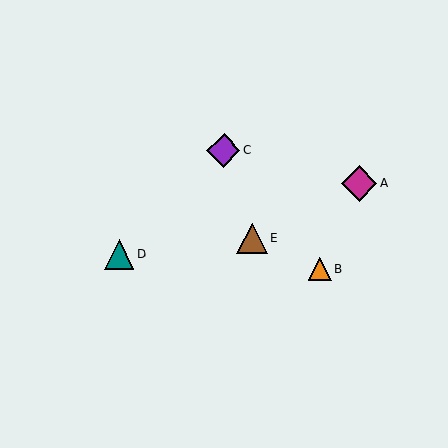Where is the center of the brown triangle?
The center of the brown triangle is at (252, 239).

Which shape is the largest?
The magenta diamond (labeled A) is the largest.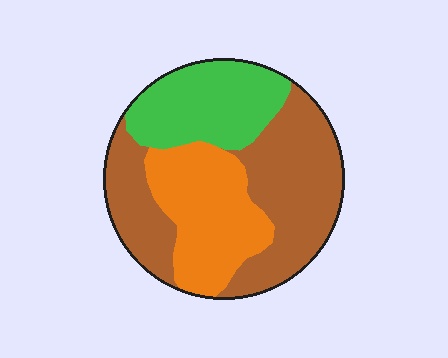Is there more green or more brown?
Brown.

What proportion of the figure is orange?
Orange takes up between a sixth and a third of the figure.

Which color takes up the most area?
Brown, at roughly 45%.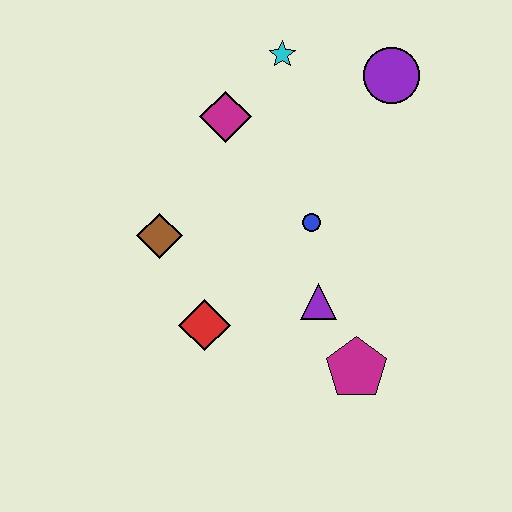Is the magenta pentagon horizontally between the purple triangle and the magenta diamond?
No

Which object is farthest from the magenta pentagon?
The cyan star is farthest from the magenta pentagon.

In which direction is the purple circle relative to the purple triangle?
The purple circle is above the purple triangle.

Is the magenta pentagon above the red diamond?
No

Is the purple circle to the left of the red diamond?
No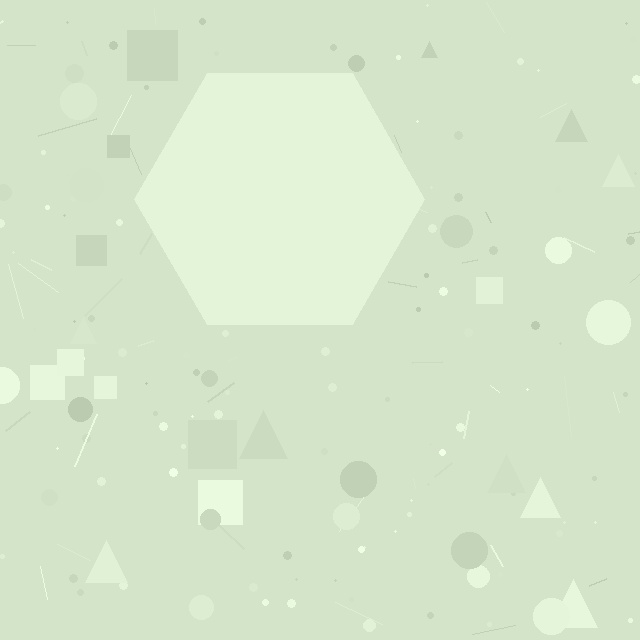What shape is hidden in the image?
A hexagon is hidden in the image.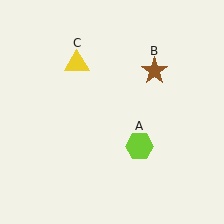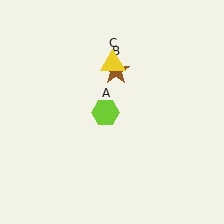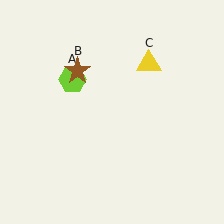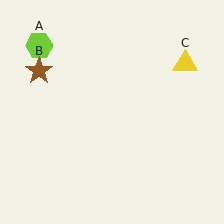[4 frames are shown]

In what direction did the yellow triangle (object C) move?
The yellow triangle (object C) moved right.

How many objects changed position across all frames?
3 objects changed position: lime hexagon (object A), brown star (object B), yellow triangle (object C).